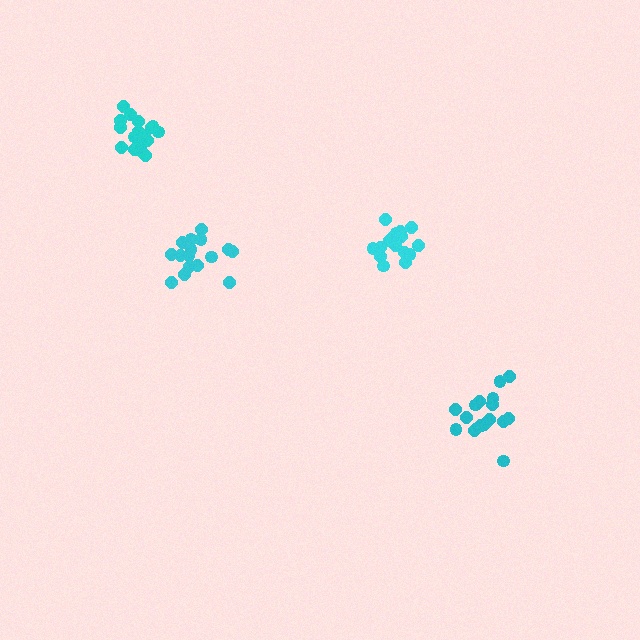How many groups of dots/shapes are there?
There are 4 groups.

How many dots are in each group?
Group 1: 16 dots, Group 2: 16 dots, Group 3: 18 dots, Group 4: 18 dots (68 total).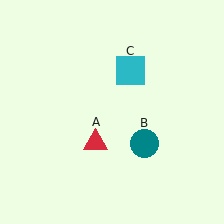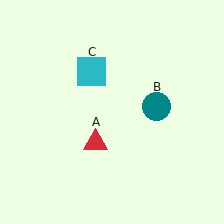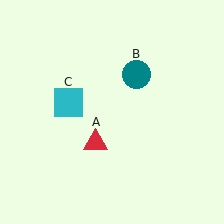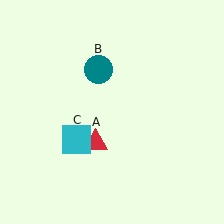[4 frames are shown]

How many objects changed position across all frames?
2 objects changed position: teal circle (object B), cyan square (object C).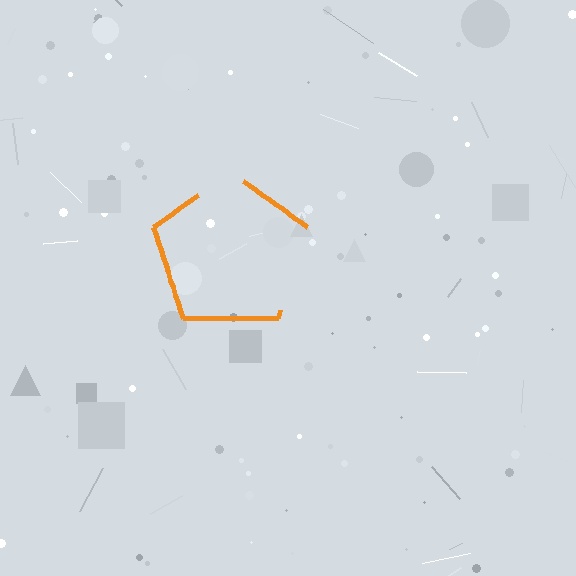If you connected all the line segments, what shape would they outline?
They would outline a pentagon.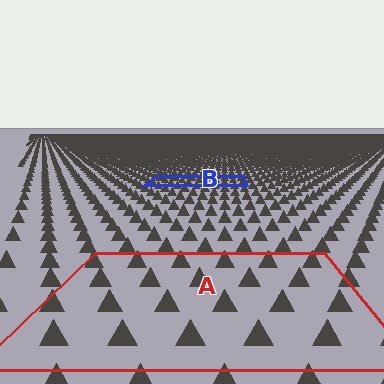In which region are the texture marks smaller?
The texture marks are smaller in region B, because it is farther away.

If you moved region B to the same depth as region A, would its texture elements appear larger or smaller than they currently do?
They would appear larger. At a closer depth, the same texture elements are projected at a bigger on-screen size.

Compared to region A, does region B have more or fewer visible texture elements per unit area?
Region B has more texture elements per unit area — they are packed more densely because it is farther away.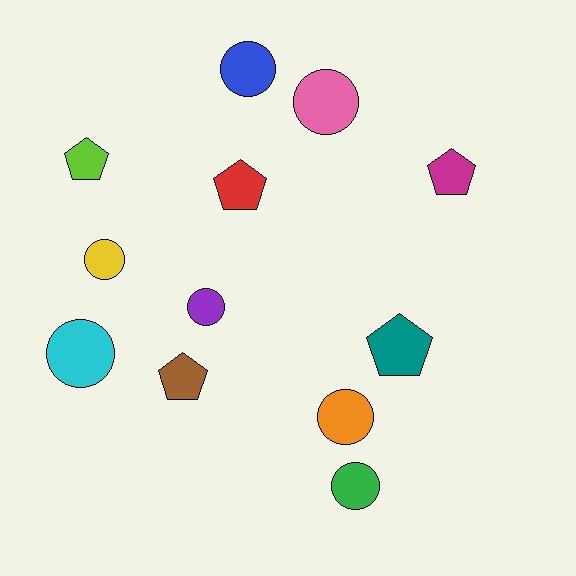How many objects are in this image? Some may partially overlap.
There are 12 objects.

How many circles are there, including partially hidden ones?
There are 7 circles.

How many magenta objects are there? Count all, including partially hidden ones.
There is 1 magenta object.